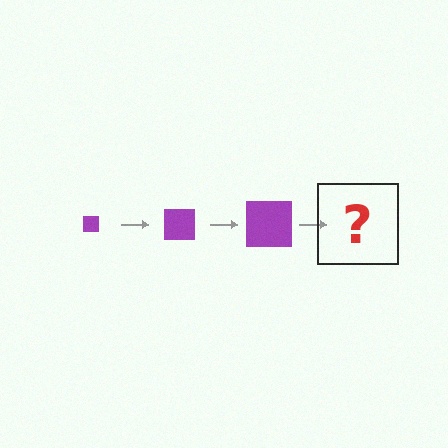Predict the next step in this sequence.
The next step is a purple square, larger than the previous one.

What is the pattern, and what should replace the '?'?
The pattern is that the square gets progressively larger each step. The '?' should be a purple square, larger than the previous one.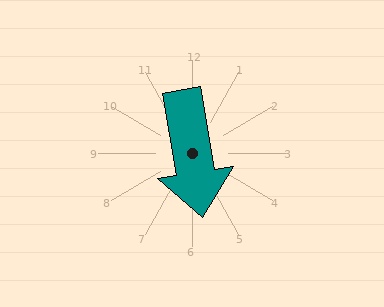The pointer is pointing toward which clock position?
Roughly 6 o'clock.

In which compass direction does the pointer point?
South.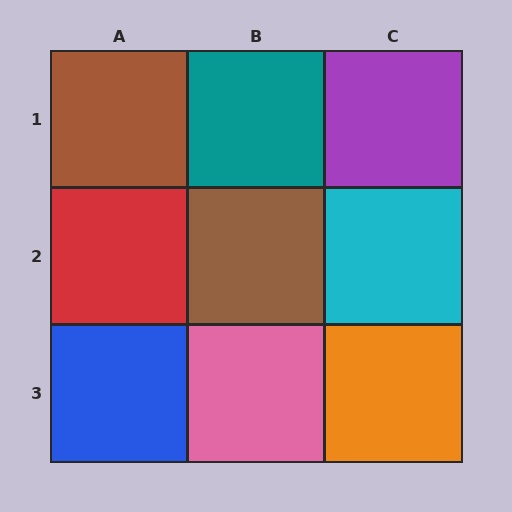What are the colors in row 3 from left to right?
Blue, pink, orange.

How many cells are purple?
1 cell is purple.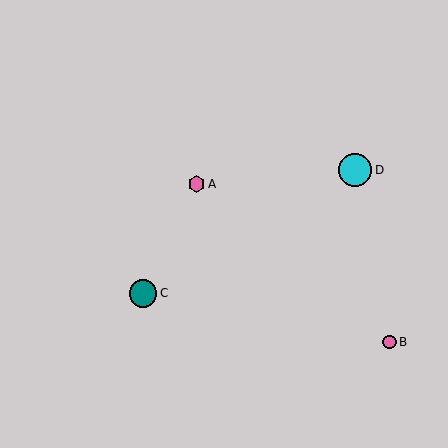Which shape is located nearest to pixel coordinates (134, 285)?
The teal circle (labeled C) at (143, 293) is nearest to that location.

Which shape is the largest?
The cyan circle (labeled D) is the largest.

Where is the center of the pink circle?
The center of the pink circle is at (390, 342).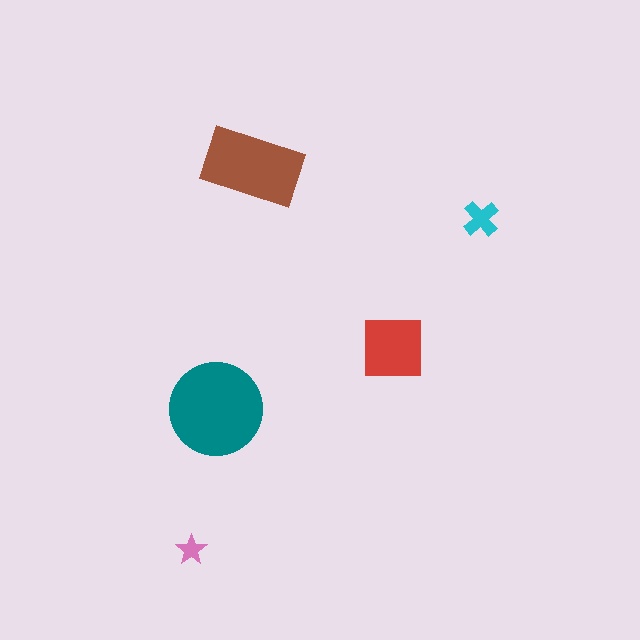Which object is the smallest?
The pink star.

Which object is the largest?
The teal circle.